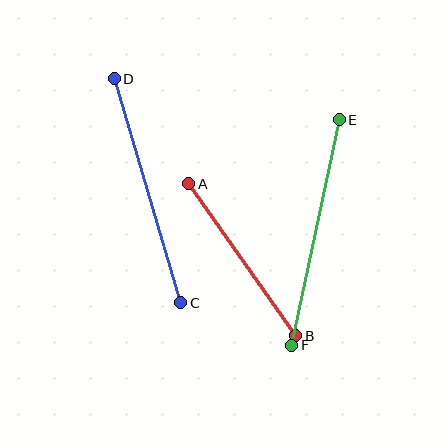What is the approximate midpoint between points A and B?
The midpoint is at approximately (242, 260) pixels.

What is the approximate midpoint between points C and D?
The midpoint is at approximately (147, 191) pixels.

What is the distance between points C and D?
The distance is approximately 234 pixels.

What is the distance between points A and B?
The distance is approximately 186 pixels.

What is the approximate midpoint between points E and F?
The midpoint is at approximately (316, 233) pixels.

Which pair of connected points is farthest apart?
Points C and D are farthest apart.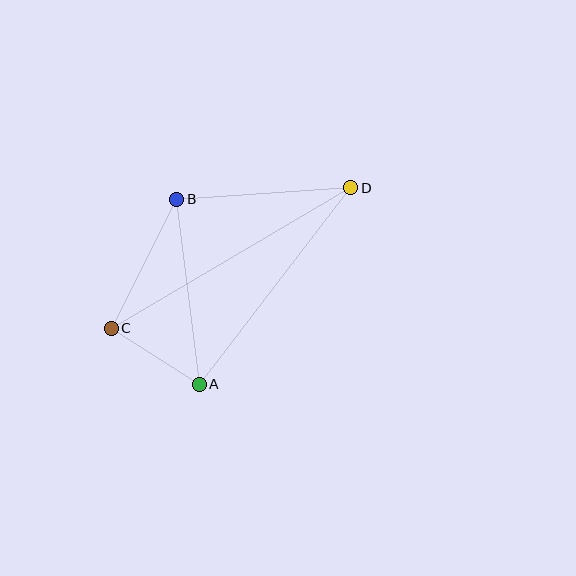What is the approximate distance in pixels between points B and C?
The distance between B and C is approximately 145 pixels.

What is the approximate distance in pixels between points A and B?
The distance between A and B is approximately 186 pixels.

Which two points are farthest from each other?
Points C and D are farthest from each other.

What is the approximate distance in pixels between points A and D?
The distance between A and D is approximately 248 pixels.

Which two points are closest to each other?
Points A and C are closest to each other.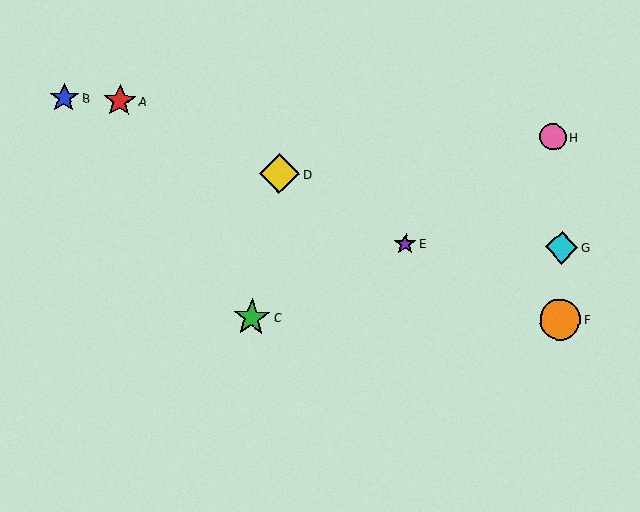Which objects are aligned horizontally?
Objects E, G are aligned horizontally.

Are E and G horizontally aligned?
Yes, both are at y≈244.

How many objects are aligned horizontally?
2 objects (E, G) are aligned horizontally.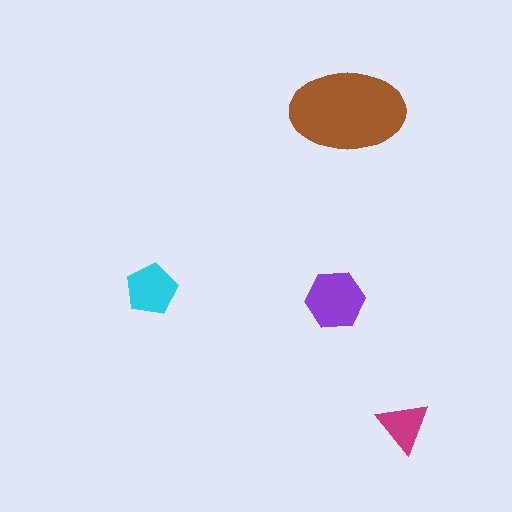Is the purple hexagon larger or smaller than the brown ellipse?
Smaller.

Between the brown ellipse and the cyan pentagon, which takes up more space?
The brown ellipse.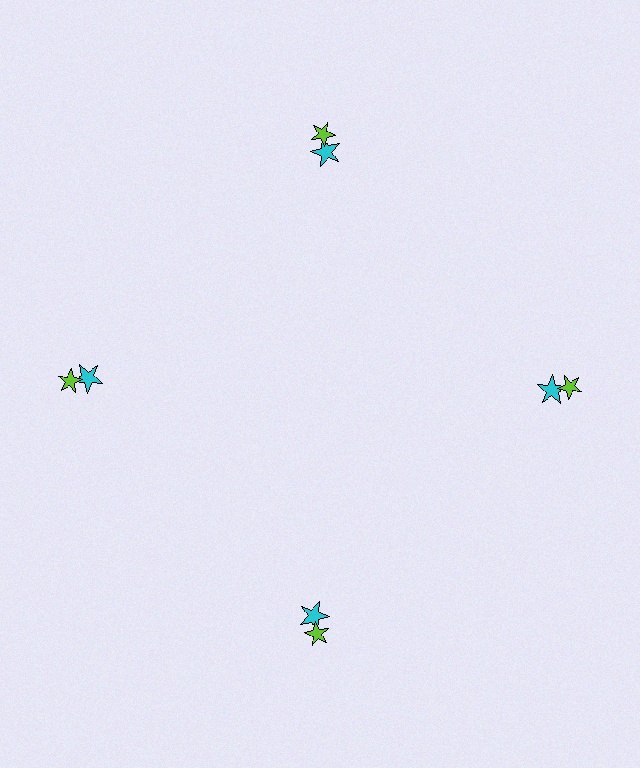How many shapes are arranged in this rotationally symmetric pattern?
There are 8 shapes, arranged in 4 groups of 2.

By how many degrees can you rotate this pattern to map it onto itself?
The pattern maps onto itself every 90 degrees of rotation.